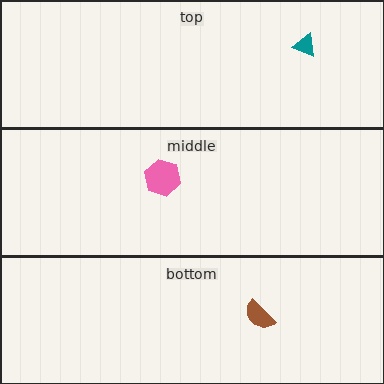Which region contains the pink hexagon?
The middle region.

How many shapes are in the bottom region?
1.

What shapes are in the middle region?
The pink hexagon.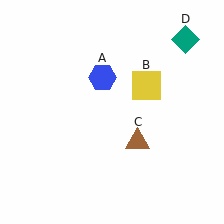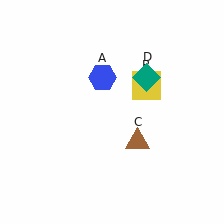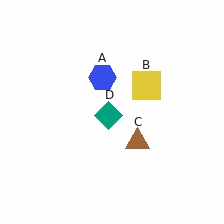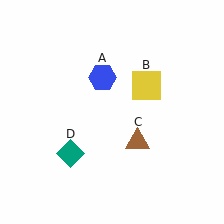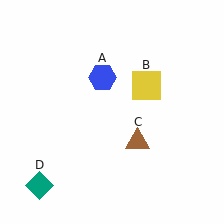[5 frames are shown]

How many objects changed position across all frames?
1 object changed position: teal diamond (object D).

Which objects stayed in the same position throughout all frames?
Blue hexagon (object A) and yellow square (object B) and brown triangle (object C) remained stationary.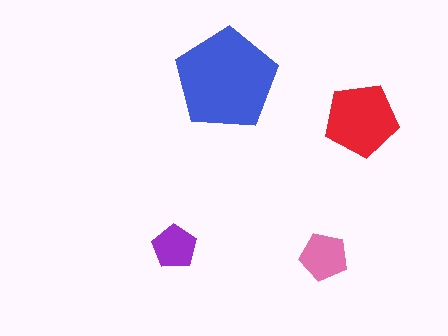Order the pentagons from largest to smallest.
the blue one, the red one, the pink one, the purple one.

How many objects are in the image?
There are 4 objects in the image.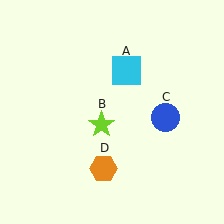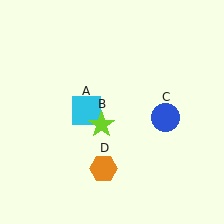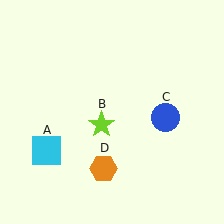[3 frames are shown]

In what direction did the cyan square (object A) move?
The cyan square (object A) moved down and to the left.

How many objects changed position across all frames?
1 object changed position: cyan square (object A).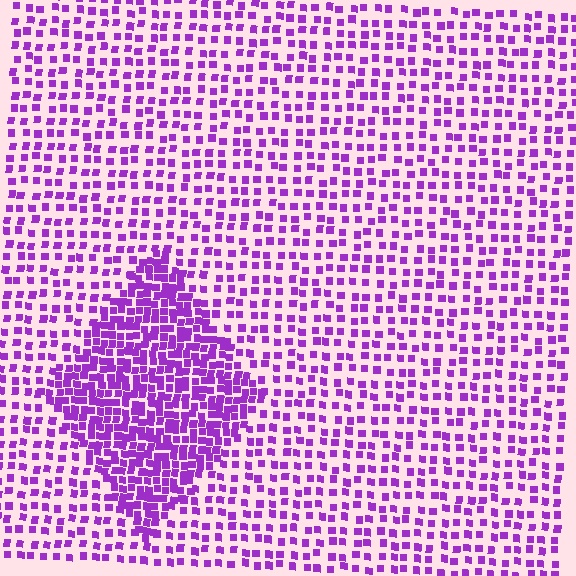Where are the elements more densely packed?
The elements are more densely packed inside the diamond boundary.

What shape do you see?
I see a diamond.